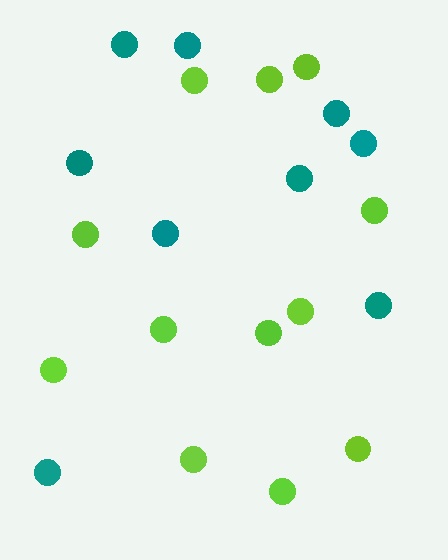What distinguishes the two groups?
There are 2 groups: one group of teal circles (9) and one group of lime circles (12).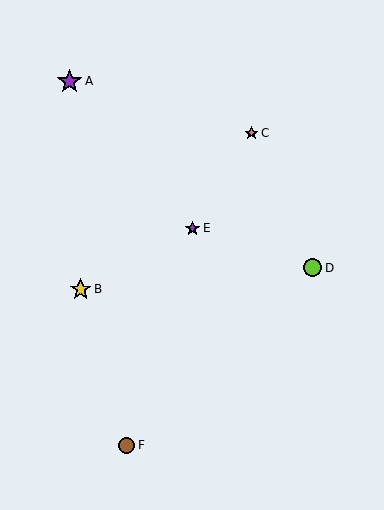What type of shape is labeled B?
Shape B is a yellow star.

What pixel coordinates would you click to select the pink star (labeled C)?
Click at (251, 133) to select the pink star C.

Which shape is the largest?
The purple star (labeled A) is the largest.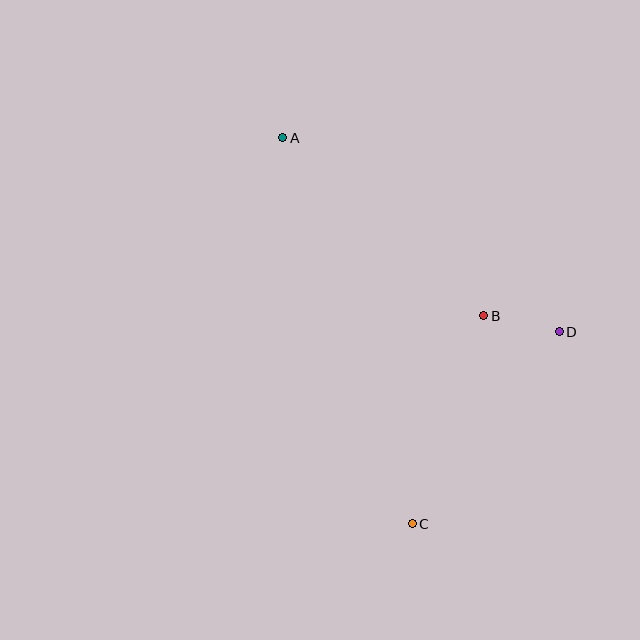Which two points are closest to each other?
Points B and D are closest to each other.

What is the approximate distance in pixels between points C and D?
The distance between C and D is approximately 242 pixels.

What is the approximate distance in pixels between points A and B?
The distance between A and B is approximately 269 pixels.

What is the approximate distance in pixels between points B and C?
The distance between B and C is approximately 220 pixels.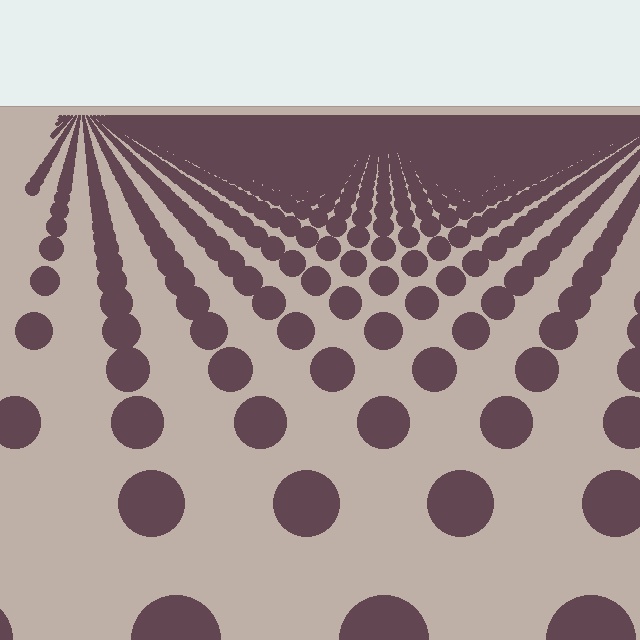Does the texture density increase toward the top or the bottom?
Density increases toward the top.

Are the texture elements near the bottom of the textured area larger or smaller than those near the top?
Larger. Near the bottom, elements are closer to the viewer and appear at a bigger on-screen size.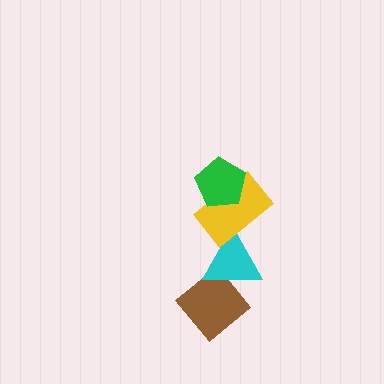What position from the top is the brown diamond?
The brown diamond is 4th from the top.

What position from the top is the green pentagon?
The green pentagon is 1st from the top.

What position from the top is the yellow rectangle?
The yellow rectangle is 2nd from the top.